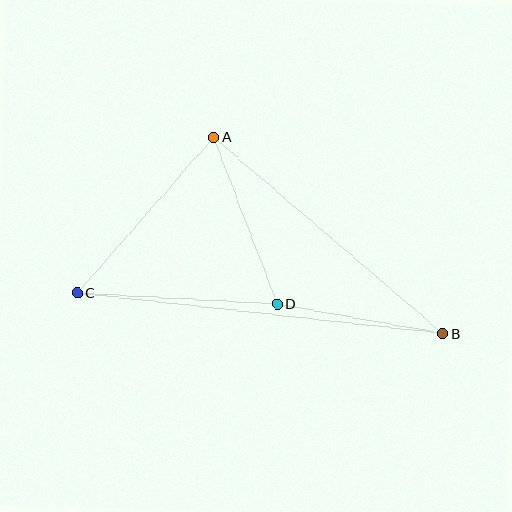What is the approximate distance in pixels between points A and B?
The distance between A and B is approximately 301 pixels.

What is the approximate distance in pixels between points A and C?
The distance between A and C is approximately 207 pixels.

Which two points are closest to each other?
Points B and D are closest to each other.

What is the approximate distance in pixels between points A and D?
The distance between A and D is approximately 178 pixels.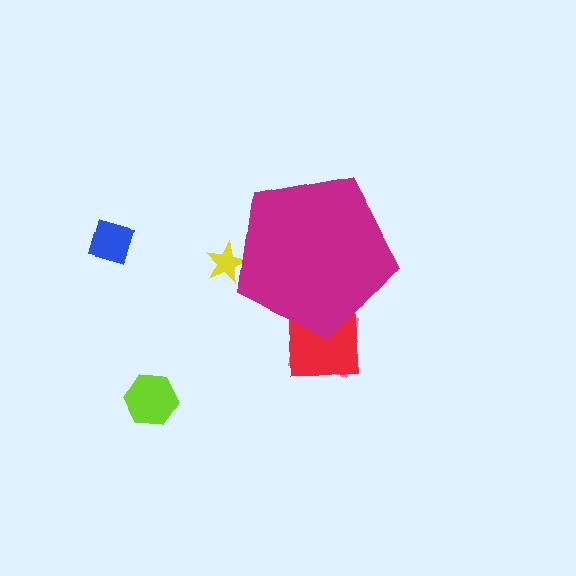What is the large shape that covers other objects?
A magenta pentagon.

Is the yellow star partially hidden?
Yes, the yellow star is partially hidden behind the magenta pentagon.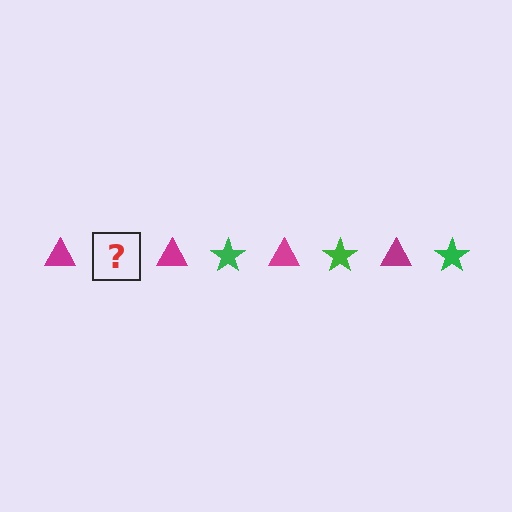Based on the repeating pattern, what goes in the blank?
The blank should be a green star.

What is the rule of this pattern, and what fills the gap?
The rule is that the pattern alternates between magenta triangle and green star. The gap should be filled with a green star.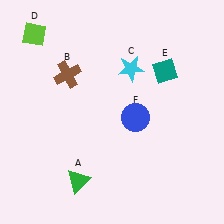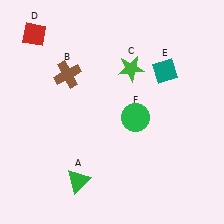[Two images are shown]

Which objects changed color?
C changed from cyan to green. D changed from lime to red. F changed from blue to green.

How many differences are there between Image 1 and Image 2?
There are 3 differences between the two images.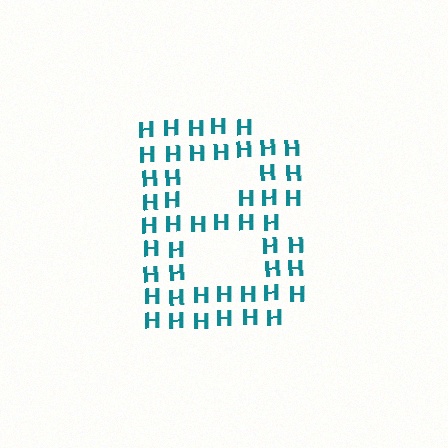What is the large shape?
The large shape is the letter B.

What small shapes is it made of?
It is made of small letter H's.